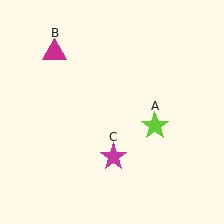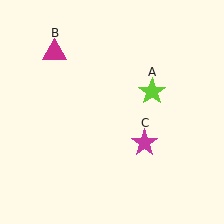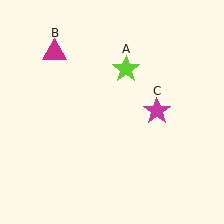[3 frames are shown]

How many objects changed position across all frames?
2 objects changed position: lime star (object A), magenta star (object C).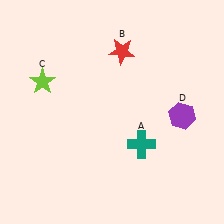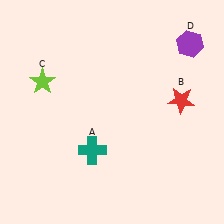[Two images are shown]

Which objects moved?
The objects that moved are: the teal cross (A), the red star (B), the purple hexagon (D).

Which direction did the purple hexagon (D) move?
The purple hexagon (D) moved up.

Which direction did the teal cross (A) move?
The teal cross (A) moved left.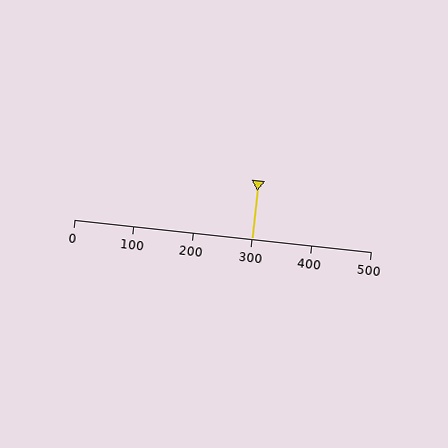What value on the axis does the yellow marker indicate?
The marker indicates approximately 300.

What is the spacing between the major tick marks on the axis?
The major ticks are spaced 100 apart.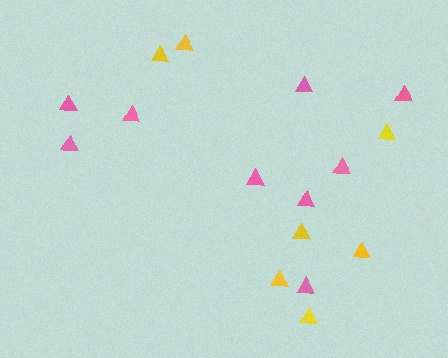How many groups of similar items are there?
There are 2 groups: one group of pink triangles (9) and one group of yellow triangles (7).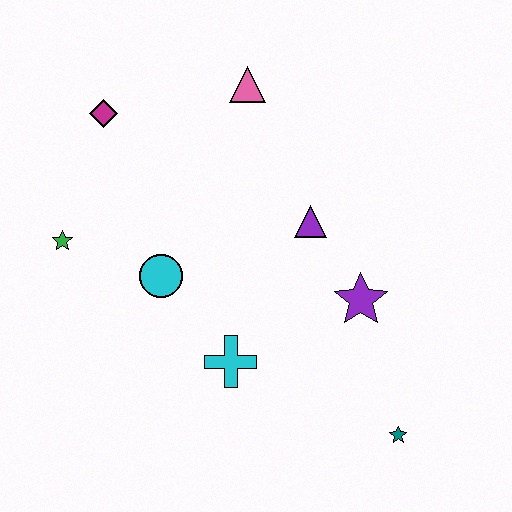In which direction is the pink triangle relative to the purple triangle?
The pink triangle is above the purple triangle.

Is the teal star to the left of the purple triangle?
No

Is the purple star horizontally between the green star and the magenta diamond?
No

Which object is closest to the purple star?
The purple triangle is closest to the purple star.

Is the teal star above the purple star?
No